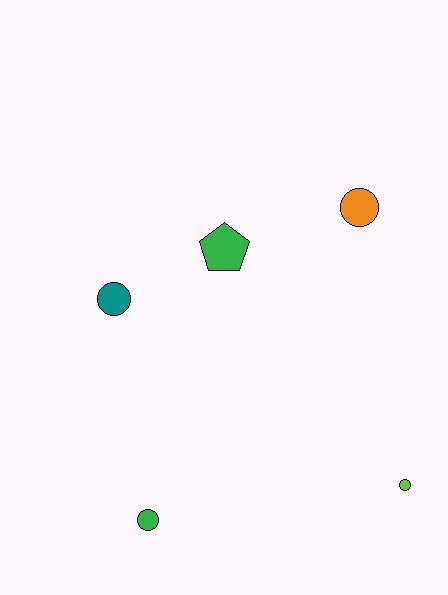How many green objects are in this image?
There are 2 green objects.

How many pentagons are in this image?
There is 1 pentagon.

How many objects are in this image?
There are 5 objects.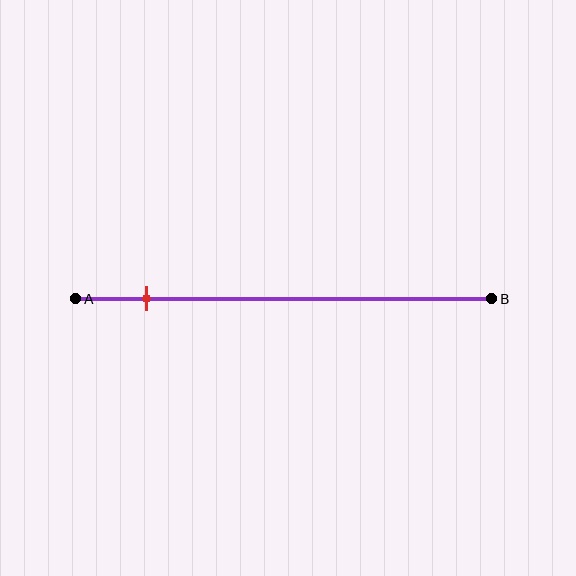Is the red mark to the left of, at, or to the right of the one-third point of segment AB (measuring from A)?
The red mark is to the left of the one-third point of segment AB.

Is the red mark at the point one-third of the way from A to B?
No, the mark is at about 15% from A, not at the 33% one-third point.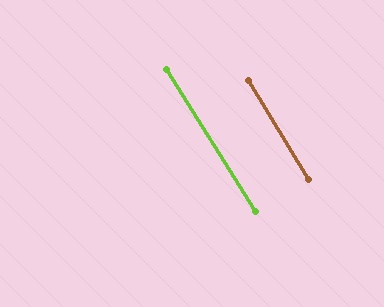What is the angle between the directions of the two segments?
Approximately 1 degree.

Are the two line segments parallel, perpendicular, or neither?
Parallel — their directions differ by only 1.1°.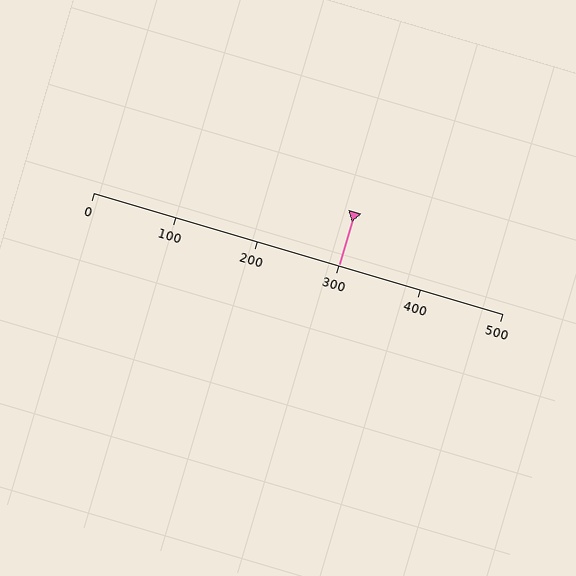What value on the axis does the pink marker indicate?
The marker indicates approximately 300.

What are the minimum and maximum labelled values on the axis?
The axis runs from 0 to 500.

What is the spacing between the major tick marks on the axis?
The major ticks are spaced 100 apart.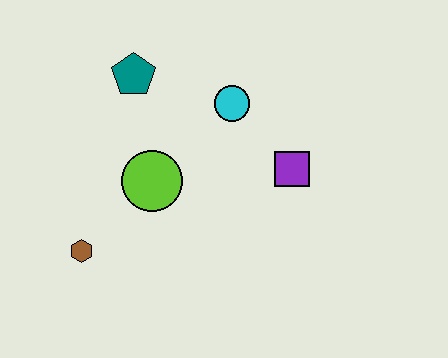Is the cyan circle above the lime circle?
Yes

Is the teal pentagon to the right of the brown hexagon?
Yes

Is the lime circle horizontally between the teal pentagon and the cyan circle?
Yes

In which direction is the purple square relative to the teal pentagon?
The purple square is to the right of the teal pentagon.